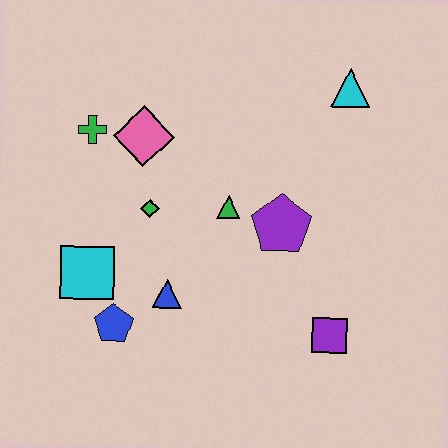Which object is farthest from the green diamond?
The cyan triangle is farthest from the green diamond.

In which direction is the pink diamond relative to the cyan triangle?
The pink diamond is to the left of the cyan triangle.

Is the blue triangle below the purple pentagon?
Yes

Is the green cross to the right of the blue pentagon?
No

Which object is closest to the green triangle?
The purple pentagon is closest to the green triangle.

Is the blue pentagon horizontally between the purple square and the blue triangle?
No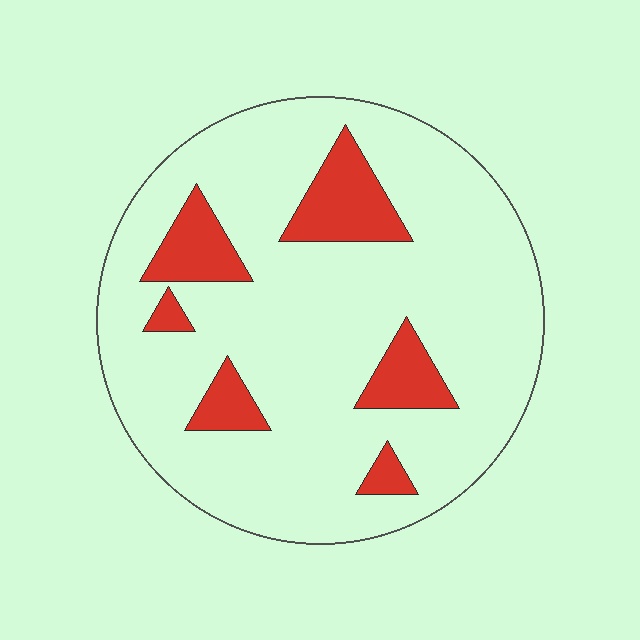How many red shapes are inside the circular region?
6.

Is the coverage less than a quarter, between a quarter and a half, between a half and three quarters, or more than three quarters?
Less than a quarter.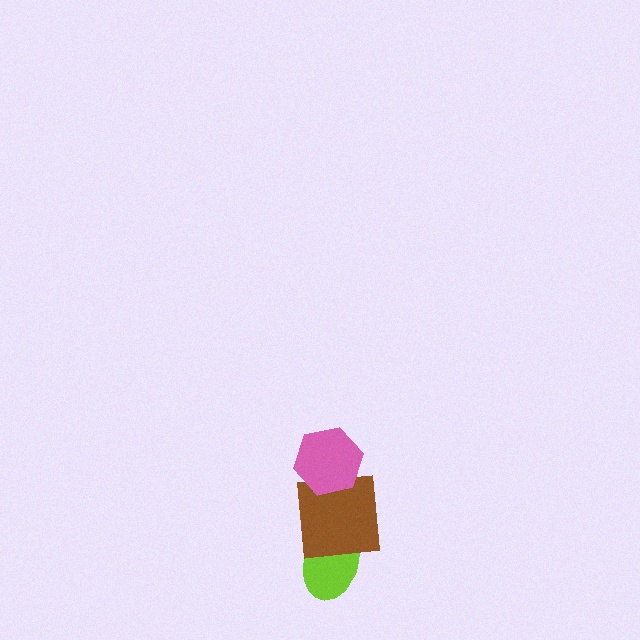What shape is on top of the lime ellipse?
The brown square is on top of the lime ellipse.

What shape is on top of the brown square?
The pink hexagon is on top of the brown square.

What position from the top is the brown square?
The brown square is 2nd from the top.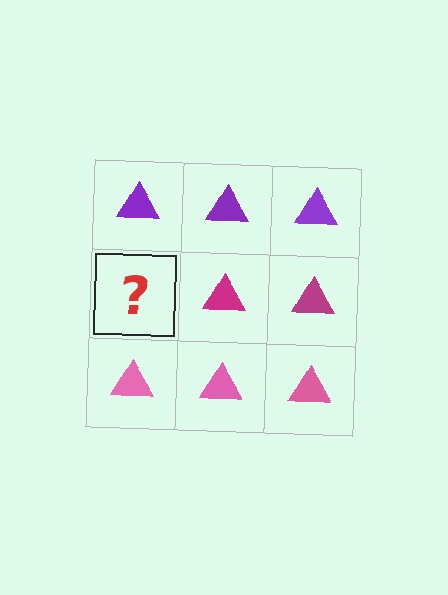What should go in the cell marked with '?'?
The missing cell should contain a magenta triangle.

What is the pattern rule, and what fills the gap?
The rule is that each row has a consistent color. The gap should be filled with a magenta triangle.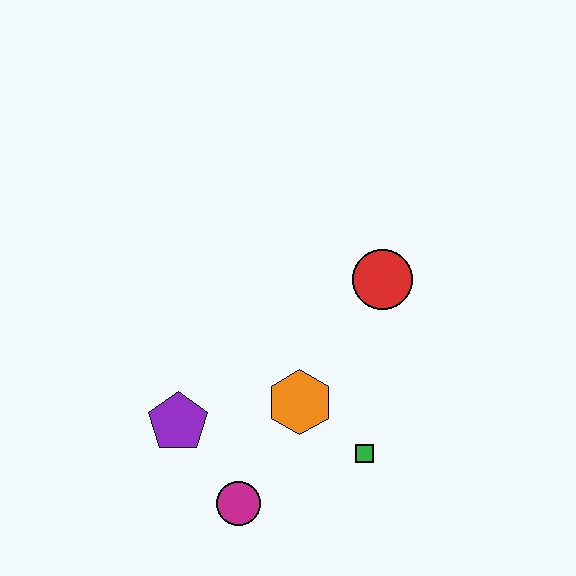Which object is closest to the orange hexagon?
The green square is closest to the orange hexagon.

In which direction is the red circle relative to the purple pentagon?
The red circle is to the right of the purple pentagon.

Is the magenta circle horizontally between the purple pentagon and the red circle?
Yes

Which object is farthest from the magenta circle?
The red circle is farthest from the magenta circle.